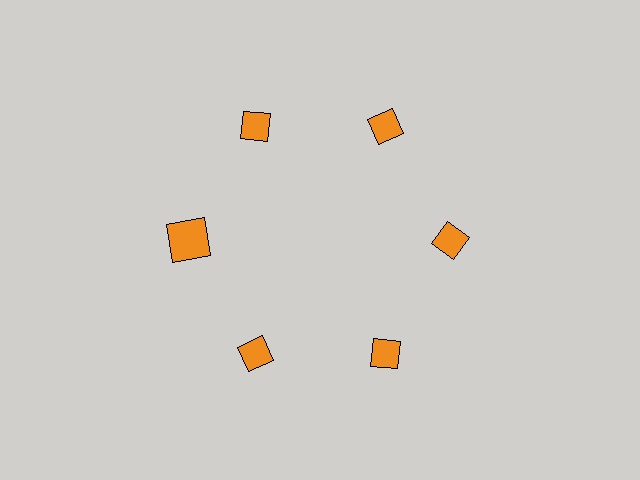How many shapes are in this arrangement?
There are 6 shapes arranged in a ring pattern.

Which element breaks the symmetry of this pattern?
The orange square at roughly the 9 o'clock position breaks the symmetry. All other shapes are orange diamonds.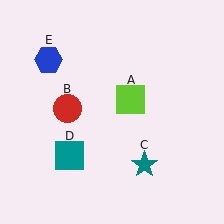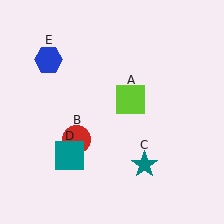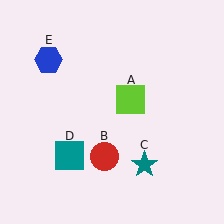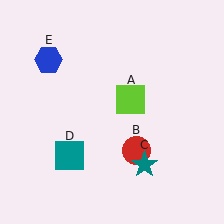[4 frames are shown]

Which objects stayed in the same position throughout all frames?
Lime square (object A) and teal star (object C) and teal square (object D) and blue hexagon (object E) remained stationary.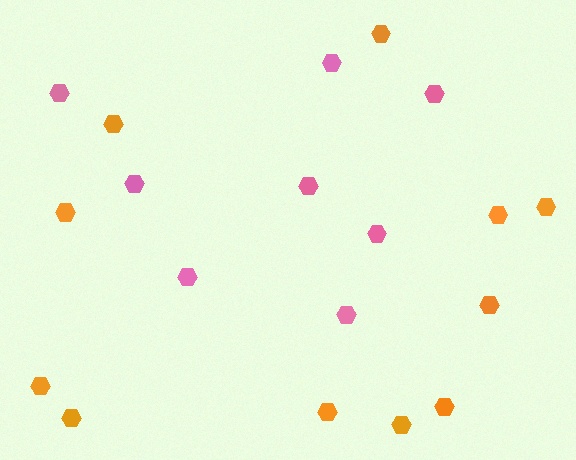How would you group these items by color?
There are 2 groups: one group of pink hexagons (8) and one group of orange hexagons (11).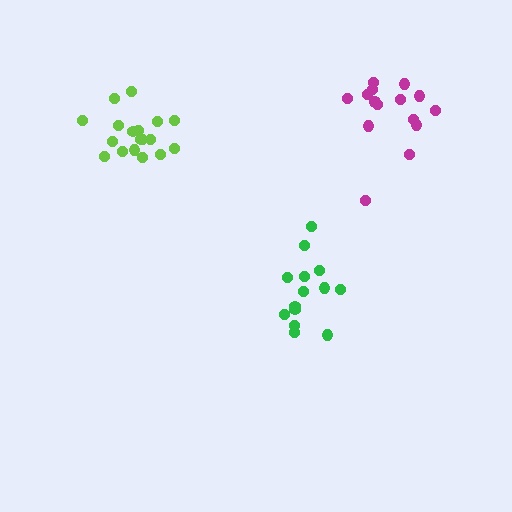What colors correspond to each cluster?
The clusters are colored: green, magenta, lime.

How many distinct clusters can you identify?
There are 3 distinct clusters.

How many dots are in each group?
Group 1: 14 dots, Group 2: 15 dots, Group 3: 18 dots (47 total).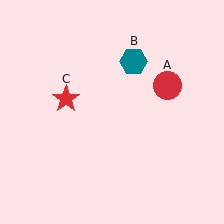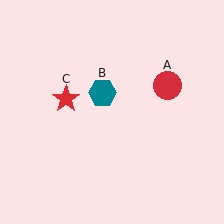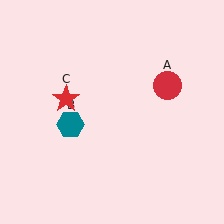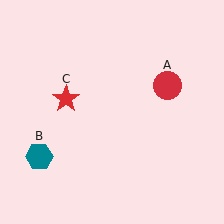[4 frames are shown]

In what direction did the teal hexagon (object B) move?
The teal hexagon (object B) moved down and to the left.